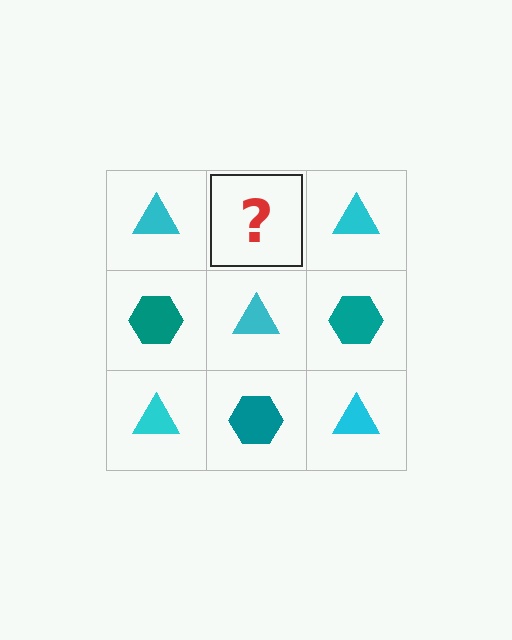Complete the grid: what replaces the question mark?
The question mark should be replaced with a teal hexagon.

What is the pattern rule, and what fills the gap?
The rule is that it alternates cyan triangle and teal hexagon in a checkerboard pattern. The gap should be filled with a teal hexagon.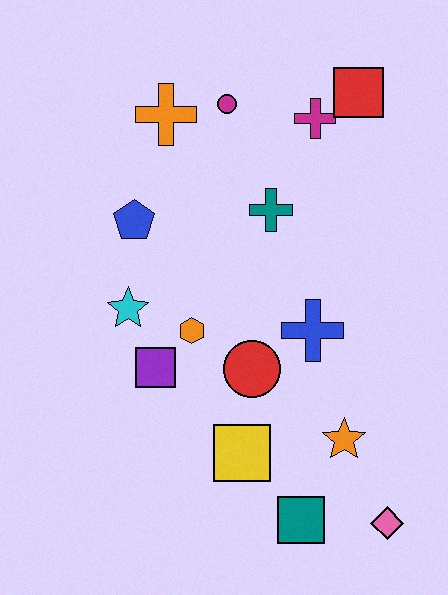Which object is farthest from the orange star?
The orange cross is farthest from the orange star.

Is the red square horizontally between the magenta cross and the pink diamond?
Yes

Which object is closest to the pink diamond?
The teal square is closest to the pink diamond.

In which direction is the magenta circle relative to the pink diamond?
The magenta circle is above the pink diamond.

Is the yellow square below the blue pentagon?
Yes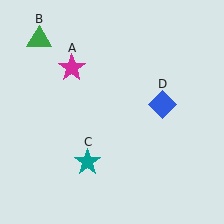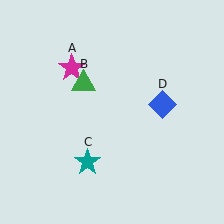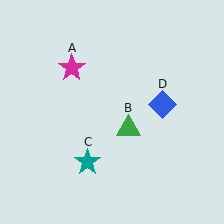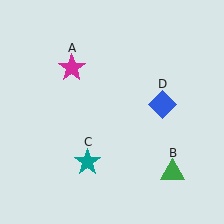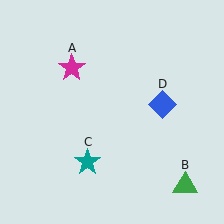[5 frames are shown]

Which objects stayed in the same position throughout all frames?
Magenta star (object A) and teal star (object C) and blue diamond (object D) remained stationary.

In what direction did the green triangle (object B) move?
The green triangle (object B) moved down and to the right.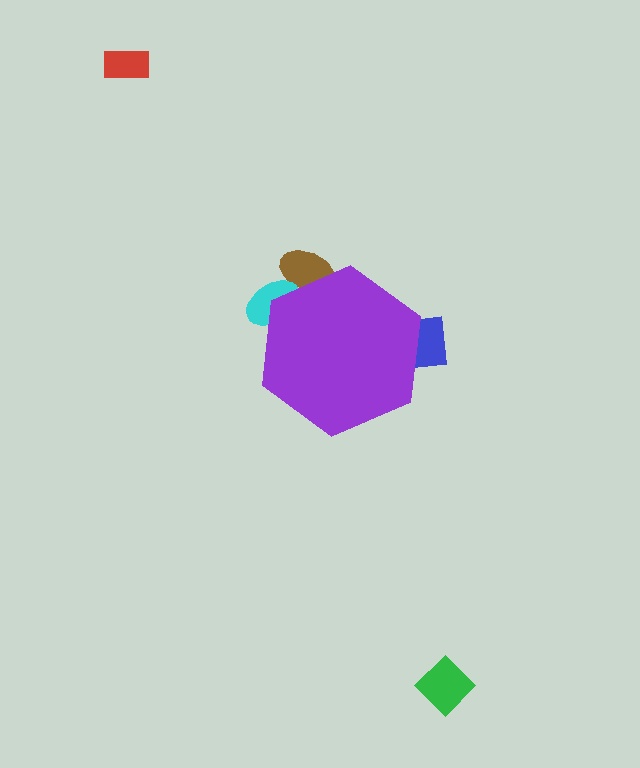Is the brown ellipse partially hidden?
Yes, the brown ellipse is partially hidden behind the purple hexagon.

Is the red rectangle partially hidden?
No, the red rectangle is fully visible.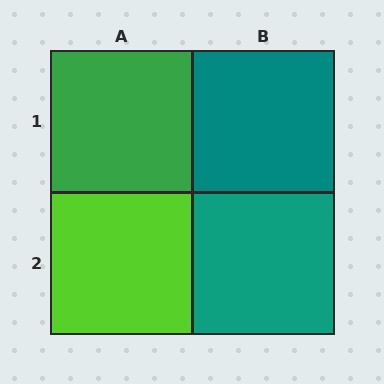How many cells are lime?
1 cell is lime.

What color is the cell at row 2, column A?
Lime.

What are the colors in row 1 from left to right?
Green, teal.